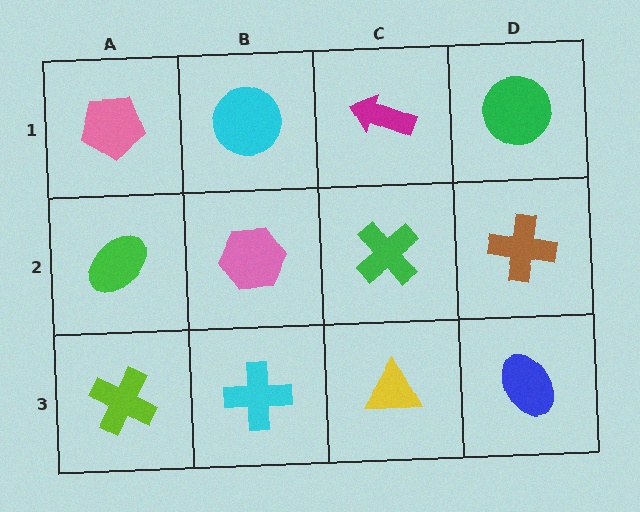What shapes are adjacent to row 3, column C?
A green cross (row 2, column C), a cyan cross (row 3, column B), a blue ellipse (row 3, column D).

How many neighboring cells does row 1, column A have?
2.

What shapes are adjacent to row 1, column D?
A brown cross (row 2, column D), a magenta arrow (row 1, column C).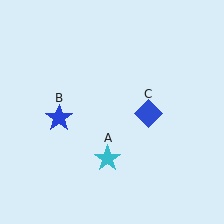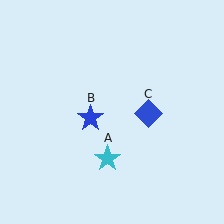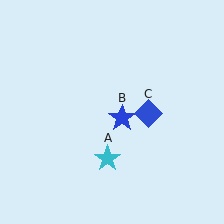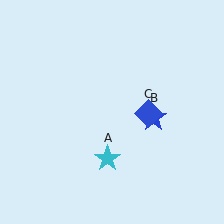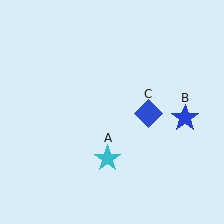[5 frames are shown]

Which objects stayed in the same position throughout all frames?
Cyan star (object A) and blue diamond (object C) remained stationary.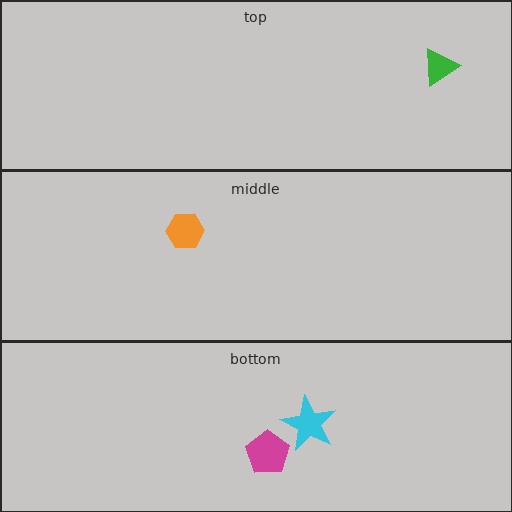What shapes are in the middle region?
The orange hexagon.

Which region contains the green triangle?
The top region.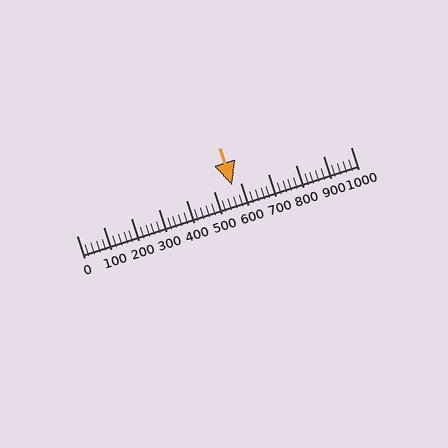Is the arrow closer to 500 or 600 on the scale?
The arrow is closer to 600.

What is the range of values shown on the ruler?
The ruler shows values from 0 to 1000.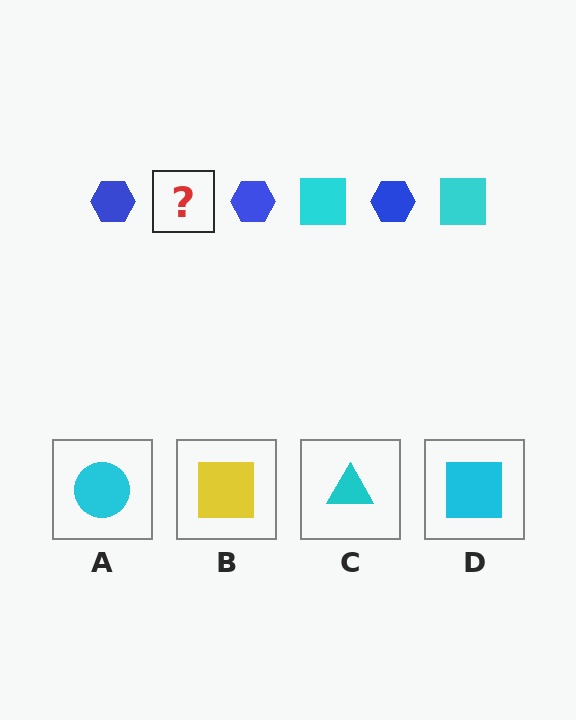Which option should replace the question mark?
Option D.